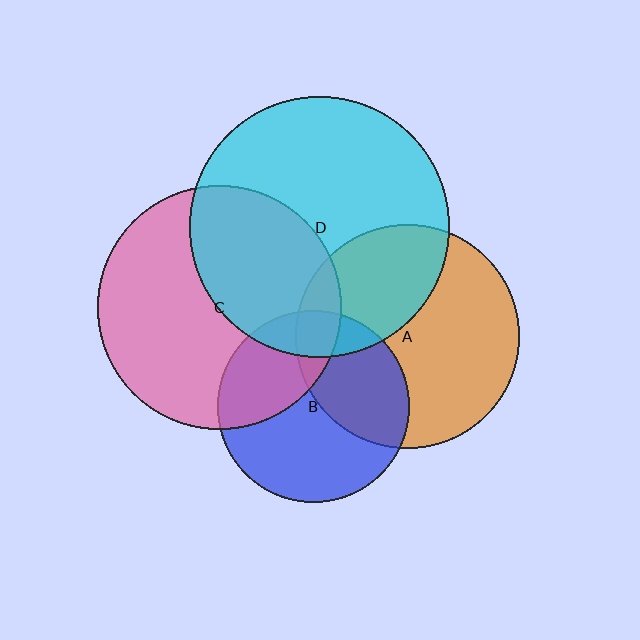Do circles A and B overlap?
Yes.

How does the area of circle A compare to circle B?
Approximately 1.4 times.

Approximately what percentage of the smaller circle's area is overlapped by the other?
Approximately 40%.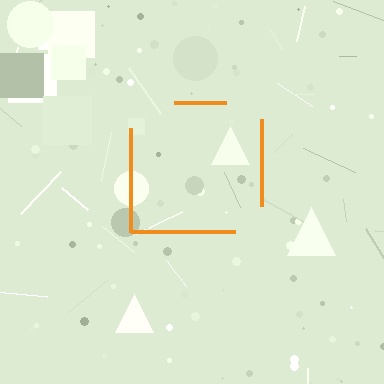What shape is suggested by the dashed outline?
The dashed outline suggests a square.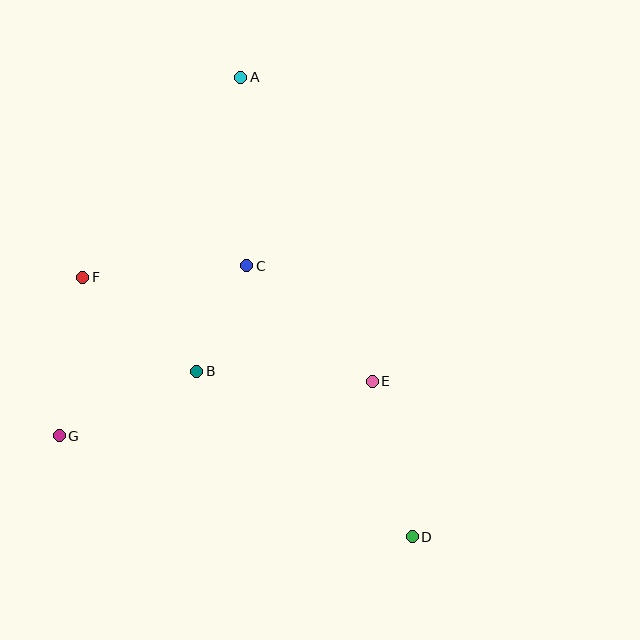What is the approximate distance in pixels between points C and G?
The distance between C and G is approximately 253 pixels.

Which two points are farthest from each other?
Points A and D are farthest from each other.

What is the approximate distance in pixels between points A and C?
The distance between A and C is approximately 189 pixels.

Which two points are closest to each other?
Points B and C are closest to each other.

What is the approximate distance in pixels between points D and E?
The distance between D and E is approximately 161 pixels.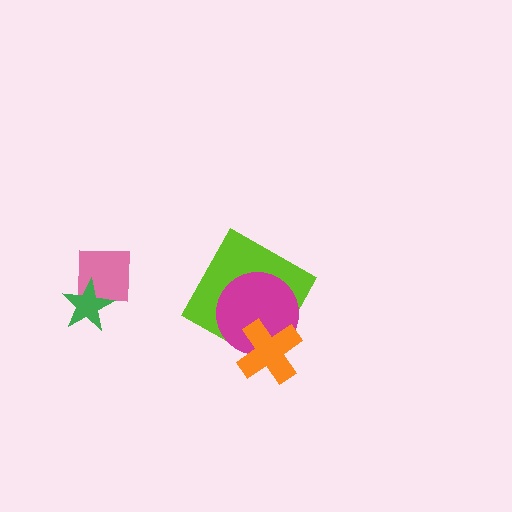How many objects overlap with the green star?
1 object overlaps with the green star.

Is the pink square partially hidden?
Yes, it is partially covered by another shape.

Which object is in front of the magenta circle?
The orange cross is in front of the magenta circle.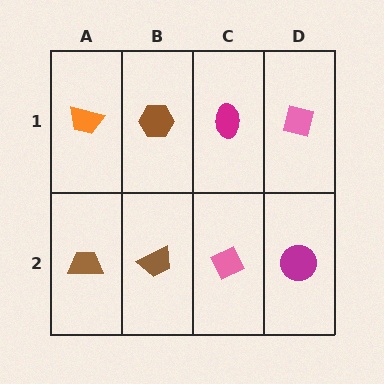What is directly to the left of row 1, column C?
A brown hexagon.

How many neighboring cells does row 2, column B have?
3.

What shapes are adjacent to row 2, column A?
An orange trapezoid (row 1, column A), a brown trapezoid (row 2, column B).